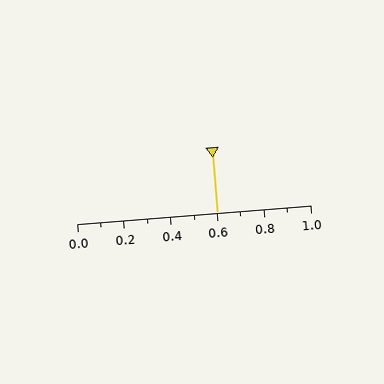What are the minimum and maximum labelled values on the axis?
The axis runs from 0.0 to 1.0.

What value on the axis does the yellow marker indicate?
The marker indicates approximately 0.6.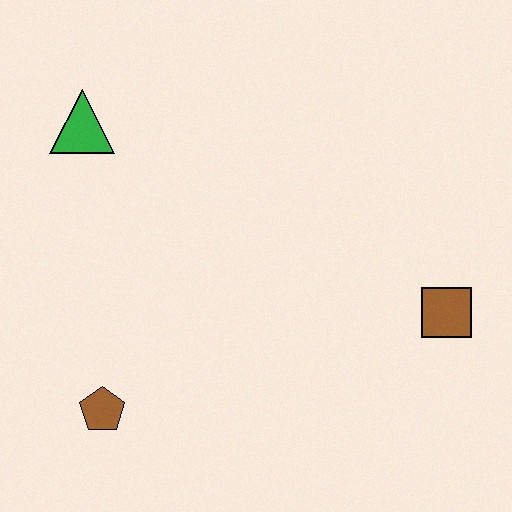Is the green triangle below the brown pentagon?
No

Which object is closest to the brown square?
The brown pentagon is closest to the brown square.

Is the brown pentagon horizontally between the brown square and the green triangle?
Yes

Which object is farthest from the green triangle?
The brown square is farthest from the green triangle.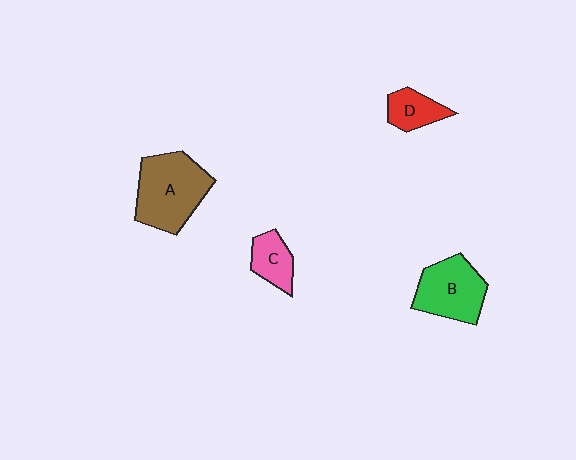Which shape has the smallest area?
Shape D (red).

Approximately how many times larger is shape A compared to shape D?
Approximately 2.5 times.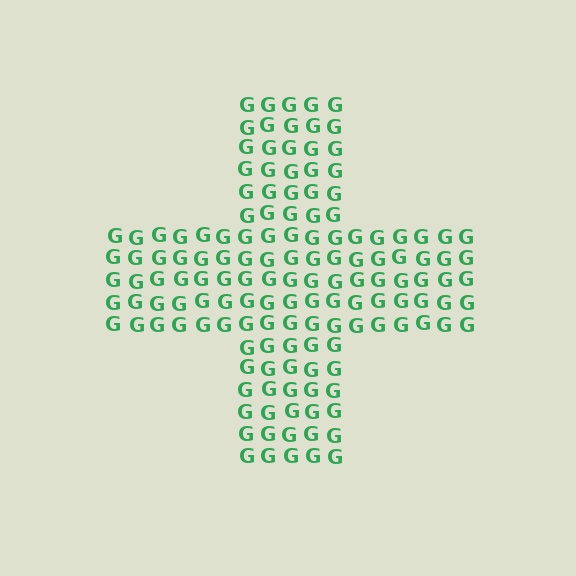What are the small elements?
The small elements are letter G's.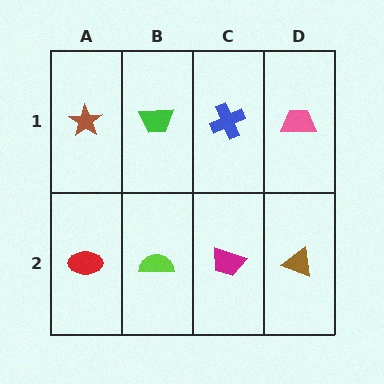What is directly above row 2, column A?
A brown star.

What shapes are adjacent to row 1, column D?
A brown triangle (row 2, column D), a blue cross (row 1, column C).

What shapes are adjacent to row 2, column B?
A green trapezoid (row 1, column B), a red ellipse (row 2, column A), a magenta trapezoid (row 2, column C).